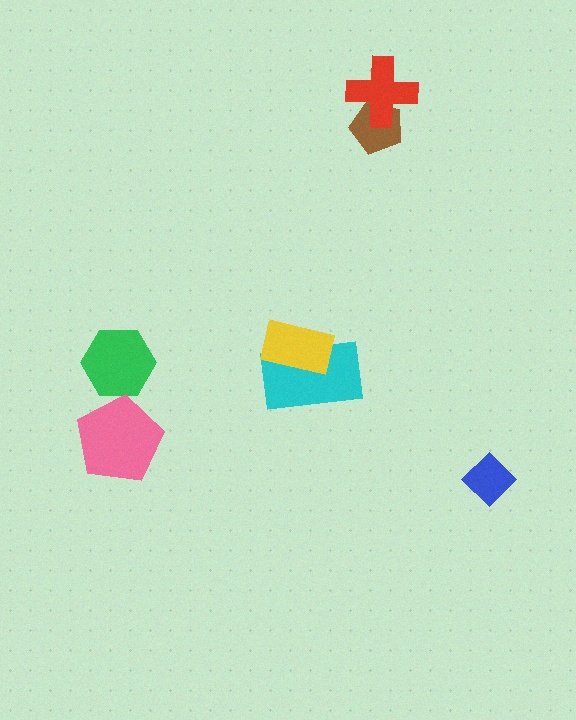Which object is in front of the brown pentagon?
The red cross is in front of the brown pentagon.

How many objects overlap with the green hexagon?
0 objects overlap with the green hexagon.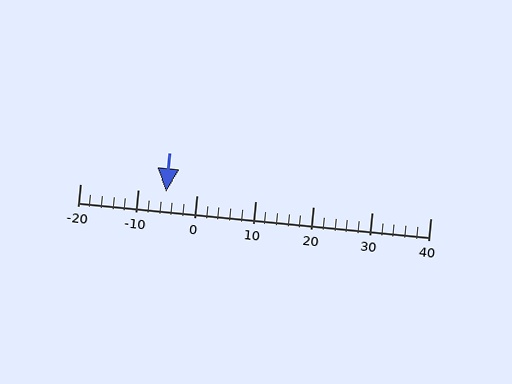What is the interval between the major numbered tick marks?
The major tick marks are spaced 10 units apart.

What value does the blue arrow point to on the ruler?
The blue arrow points to approximately -5.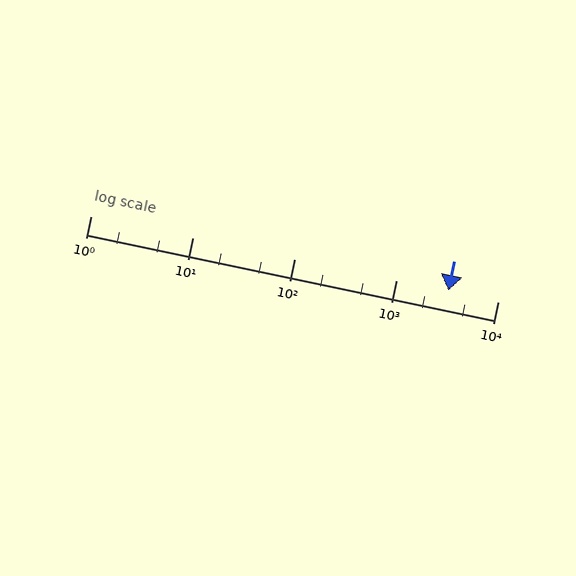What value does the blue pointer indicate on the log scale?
The pointer indicates approximately 3300.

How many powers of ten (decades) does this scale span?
The scale spans 4 decades, from 1 to 10000.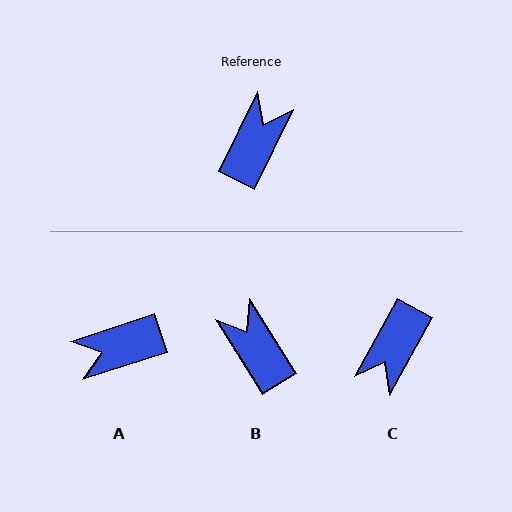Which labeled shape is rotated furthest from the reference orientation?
C, about 178 degrees away.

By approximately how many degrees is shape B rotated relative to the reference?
Approximately 59 degrees counter-clockwise.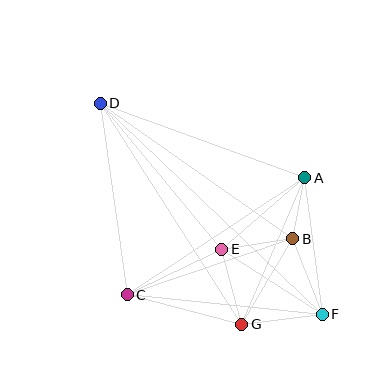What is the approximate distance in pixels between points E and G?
The distance between E and G is approximately 77 pixels.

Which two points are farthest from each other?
Points D and F are farthest from each other.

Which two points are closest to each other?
Points A and B are closest to each other.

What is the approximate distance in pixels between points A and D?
The distance between A and D is approximately 217 pixels.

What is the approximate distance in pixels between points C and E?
The distance between C and E is approximately 104 pixels.